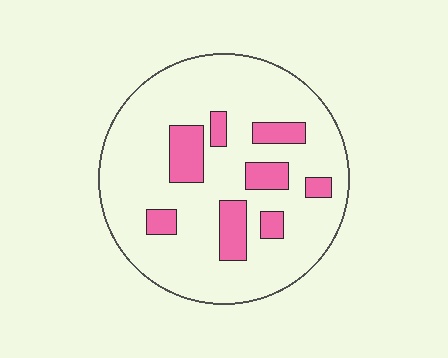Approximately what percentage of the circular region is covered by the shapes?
Approximately 20%.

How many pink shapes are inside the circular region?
8.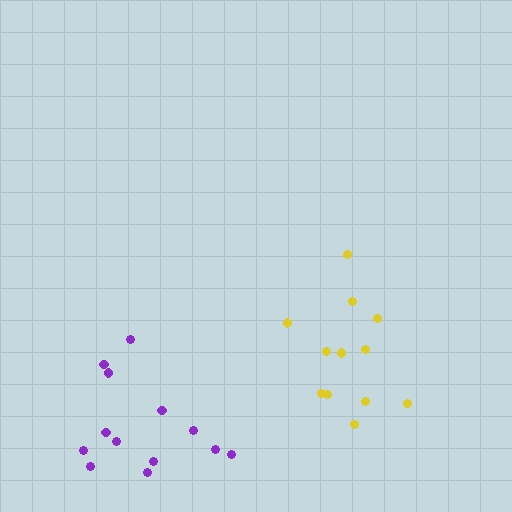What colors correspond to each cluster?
The clusters are colored: yellow, purple.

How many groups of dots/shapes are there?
There are 2 groups.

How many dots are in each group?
Group 1: 12 dots, Group 2: 13 dots (25 total).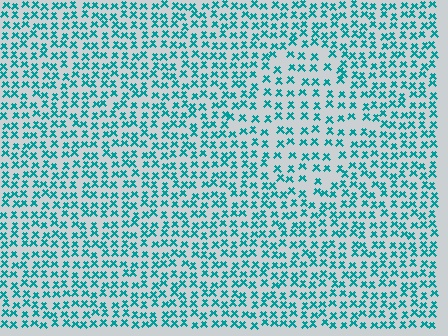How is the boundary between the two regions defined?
The boundary is defined by a change in element density (approximately 1.5x ratio). All elements are the same color, size, and shape.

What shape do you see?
I see a diamond.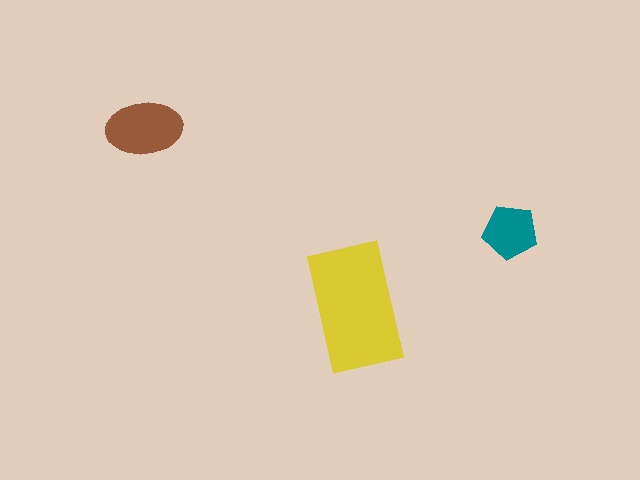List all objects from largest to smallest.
The yellow rectangle, the brown ellipse, the teal pentagon.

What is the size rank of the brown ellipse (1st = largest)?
2nd.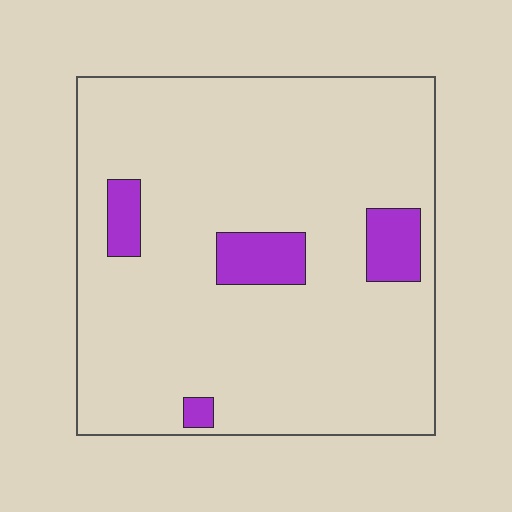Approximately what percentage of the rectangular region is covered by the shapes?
Approximately 10%.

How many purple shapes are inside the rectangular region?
4.